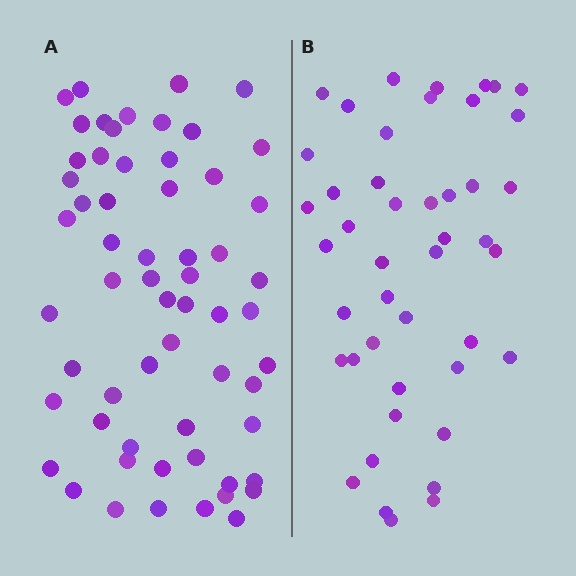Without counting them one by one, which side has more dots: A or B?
Region A (the left region) has more dots.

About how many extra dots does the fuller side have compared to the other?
Region A has approximately 15 more dots than region B.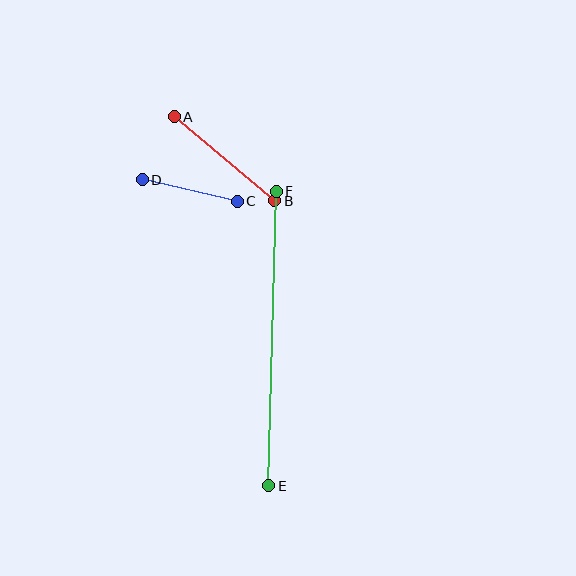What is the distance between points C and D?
The distance is approximately 97 pixels.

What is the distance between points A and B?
The distance is approximately 131 pixels.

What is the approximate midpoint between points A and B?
The midpoint is at approximately (225, 159) pixels.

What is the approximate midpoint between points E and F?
The midpoint is at approximately (272, 339) pixels.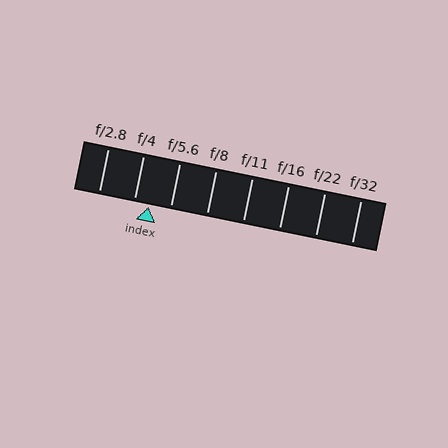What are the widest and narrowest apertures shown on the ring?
The widest aperture shown is f/2.8 and the narrowest is f/32.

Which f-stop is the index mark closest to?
The index mark is closest to f/4.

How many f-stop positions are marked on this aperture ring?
There are 8 f-stop positions marked.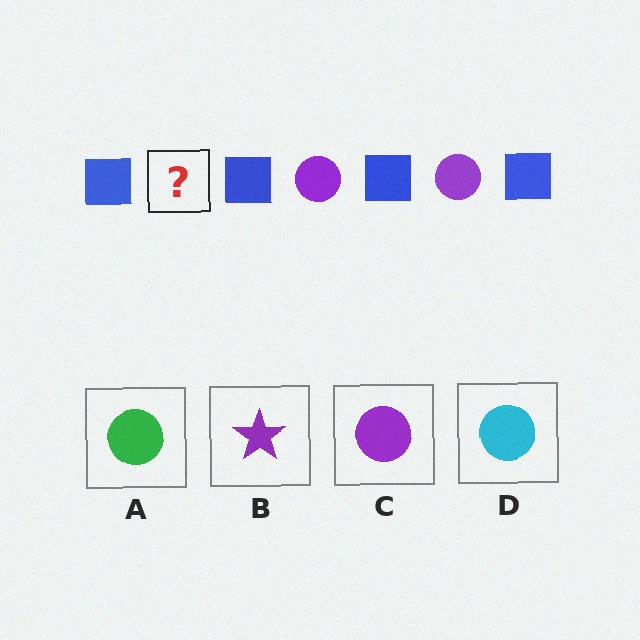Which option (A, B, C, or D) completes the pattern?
C.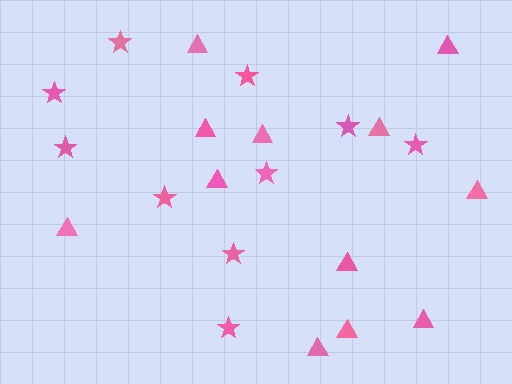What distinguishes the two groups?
There are 2 groups: one group of stars (10) and one group of triangles (12).